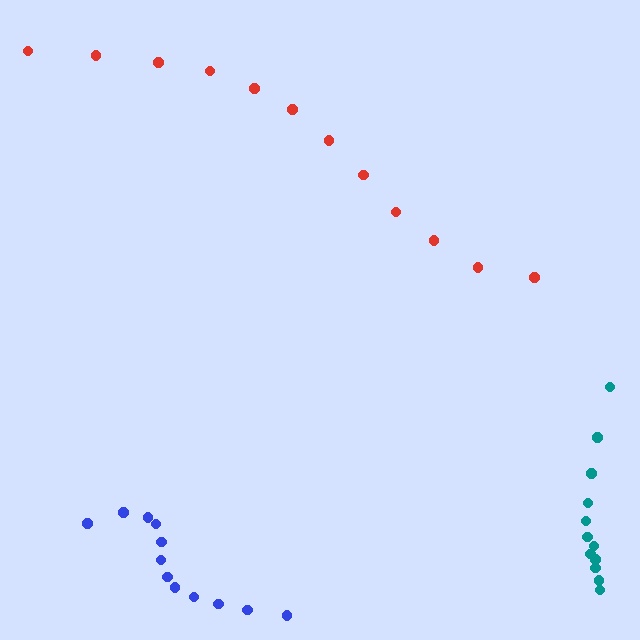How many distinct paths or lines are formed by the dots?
There are 3 distinct paths.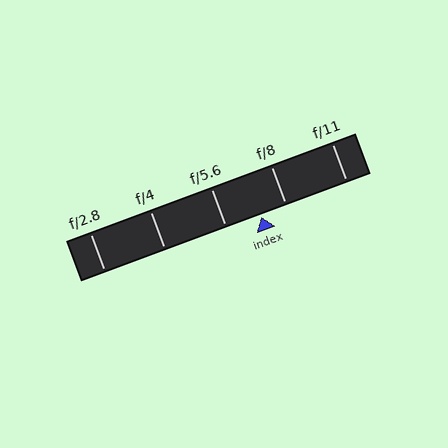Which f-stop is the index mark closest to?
The index mark is closest to f/8.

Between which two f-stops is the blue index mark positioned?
The index mark is between f/5.6 and f/8.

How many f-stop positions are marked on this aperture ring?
There are 5 f-stop positions marked.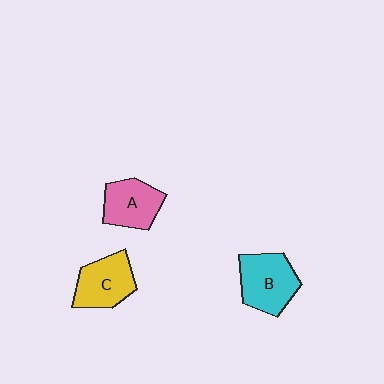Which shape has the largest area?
Shape B (cyan).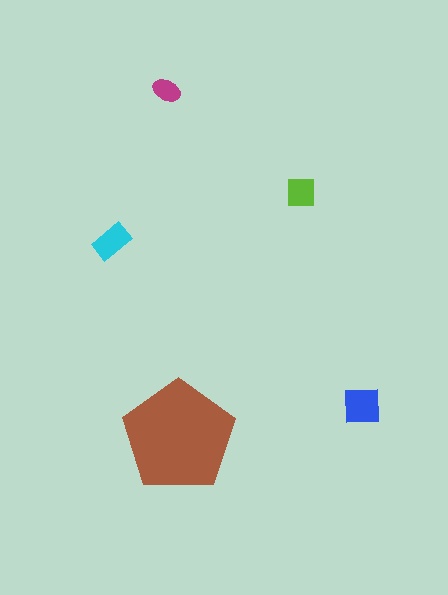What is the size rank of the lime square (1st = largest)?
4th.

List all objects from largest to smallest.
The brown pentagon, the blue square, the cyan rectangle, the lime square, the magenta ellipse.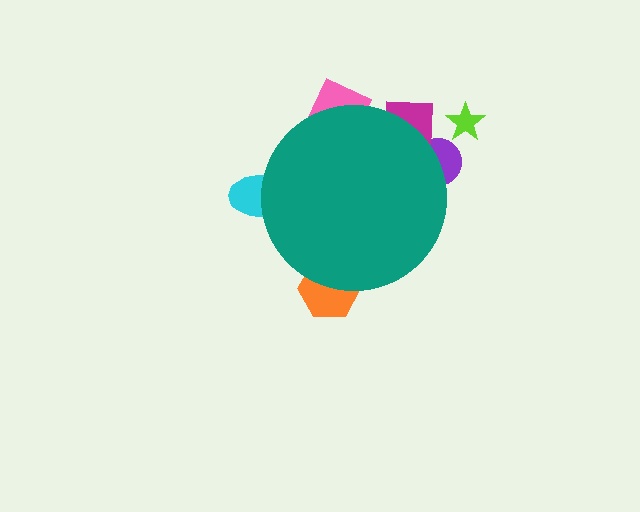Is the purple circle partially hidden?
Yes, the purple circle is partially hidden behind the teal circle.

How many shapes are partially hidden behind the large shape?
5 shapes are partially hidden.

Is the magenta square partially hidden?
Yes, the magenta square is partially hidden behind the teal circle.